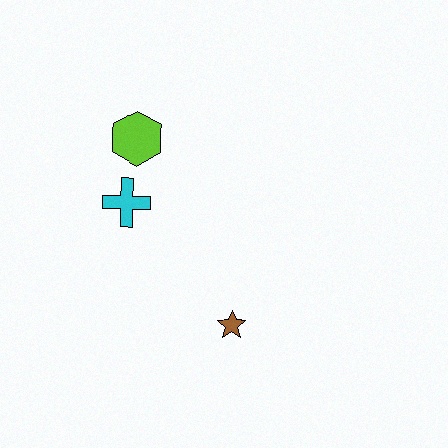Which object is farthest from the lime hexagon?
The brown star is farthest from the lime hexagon.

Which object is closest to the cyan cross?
The lime hexagon is closest to the cyan cross.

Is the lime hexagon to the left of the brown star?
Yes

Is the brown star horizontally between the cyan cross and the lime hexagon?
No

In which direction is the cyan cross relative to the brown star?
The cyan cross is above the brown star.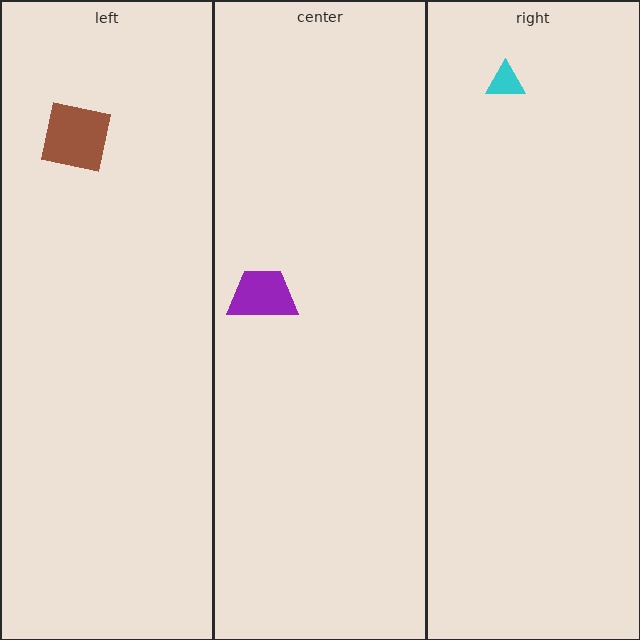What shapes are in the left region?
The brown square.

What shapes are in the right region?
The cyan triangle.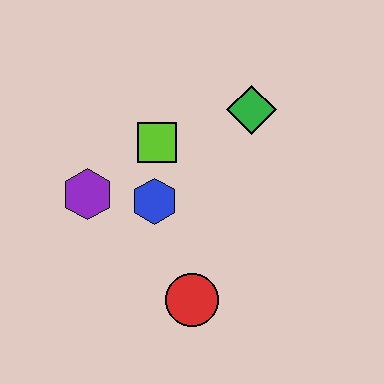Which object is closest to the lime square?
The blue hexagon is closest to the lime square.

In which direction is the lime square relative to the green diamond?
The lime square is to the left of the green diamond.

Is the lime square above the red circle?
Yes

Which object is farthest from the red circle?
The green diamond is farthest from the red circle.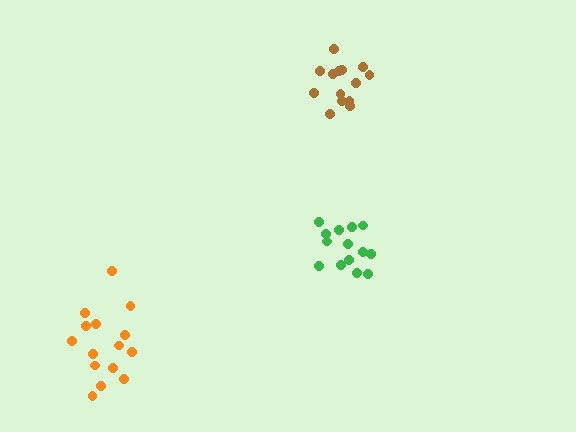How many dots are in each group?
Group 1: 14 dots, Group 2: 15 dots, Group 3: 14 dots (43 total).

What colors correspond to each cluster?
The clusters are colored: brown, orange, green.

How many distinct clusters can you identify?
There are 3 distinct clusters.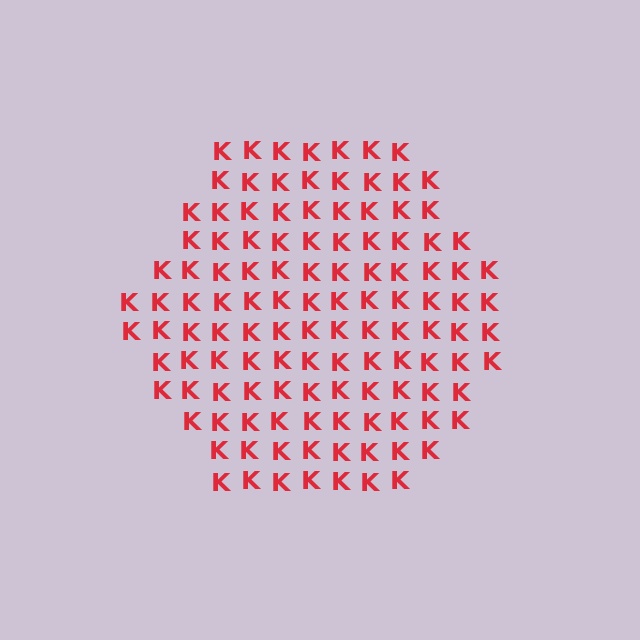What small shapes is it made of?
It is made of small letter K's.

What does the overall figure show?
The overall figure shows a hexagon.